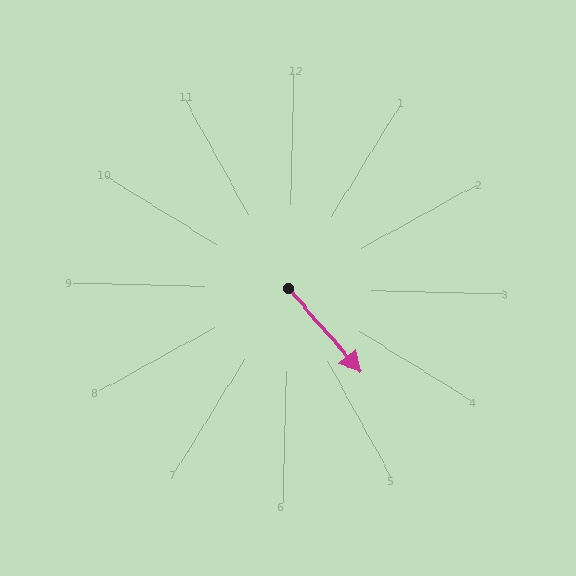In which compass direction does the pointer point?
Southeast.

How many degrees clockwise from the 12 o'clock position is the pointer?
Approximately 138 degrees.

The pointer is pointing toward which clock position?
Roughly 5 o'clock.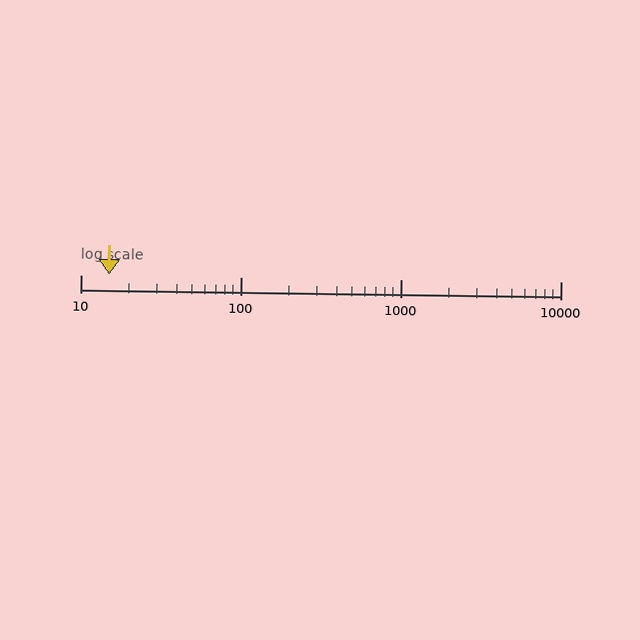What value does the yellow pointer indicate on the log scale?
The pointer indicates approximately 15.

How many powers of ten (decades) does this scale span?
The scale spans 3 decades, from 10 to 10000.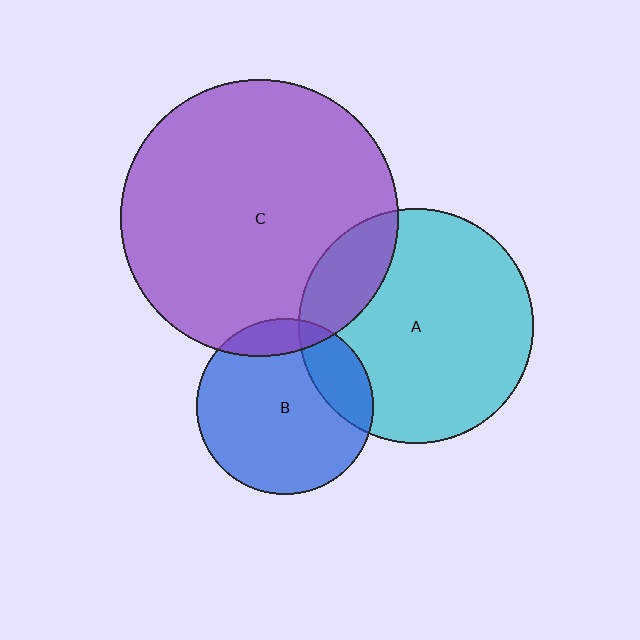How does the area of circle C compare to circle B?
Approximately 2.5 times.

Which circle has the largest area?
Circle C (purple).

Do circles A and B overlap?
Yes.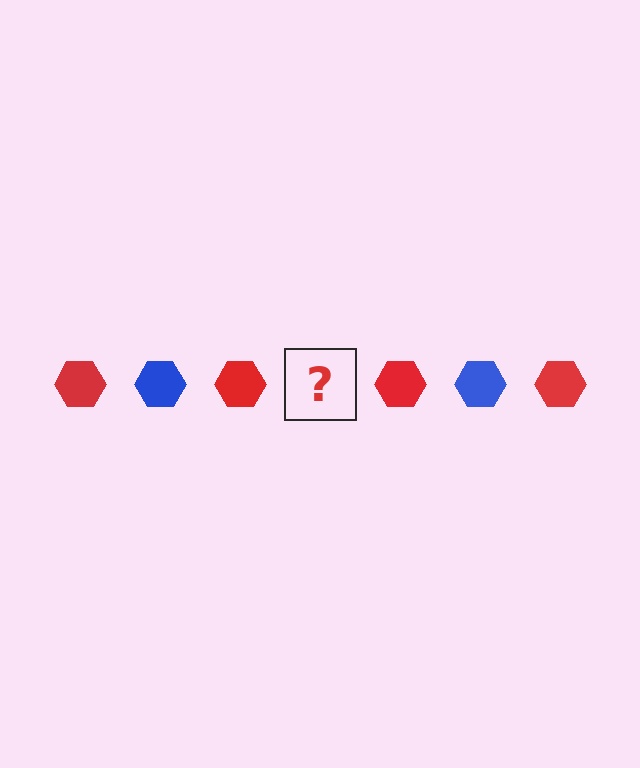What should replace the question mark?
The question mark should be replaced with a blue hexagon.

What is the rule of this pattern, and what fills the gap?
The rule is that the pattern cycles through red, blue hexagons. The gap should be filled with a blue hexagon.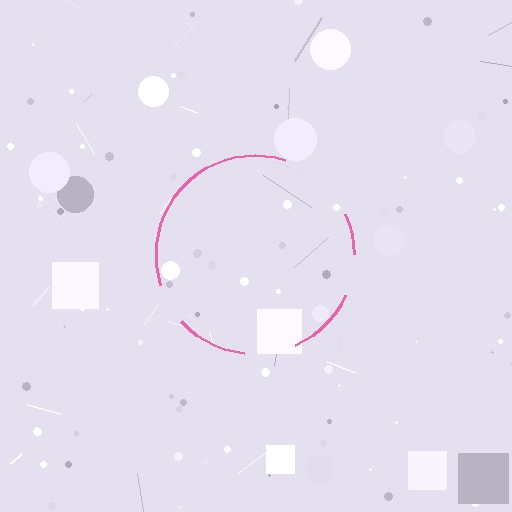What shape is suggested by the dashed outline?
The dashed outline suggests a circle.